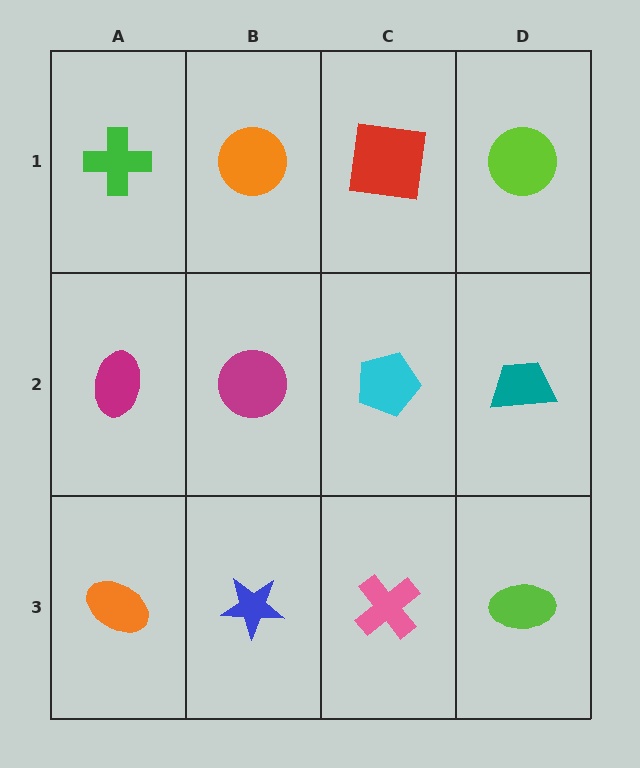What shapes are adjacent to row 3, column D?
A teal trapezoid (row 2, column D), a pink cross (row 3, column C).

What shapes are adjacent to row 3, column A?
A magenta ellipse (row 2, column A), a blue star (row 3, column B).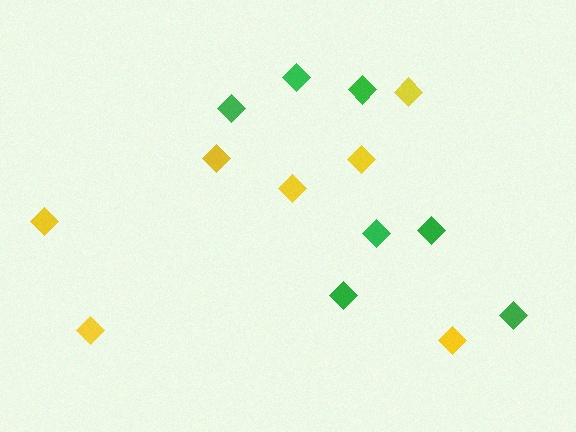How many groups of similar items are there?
There are 2 groups: one group of yellow diamonds (7) and one group of green diamonds (7).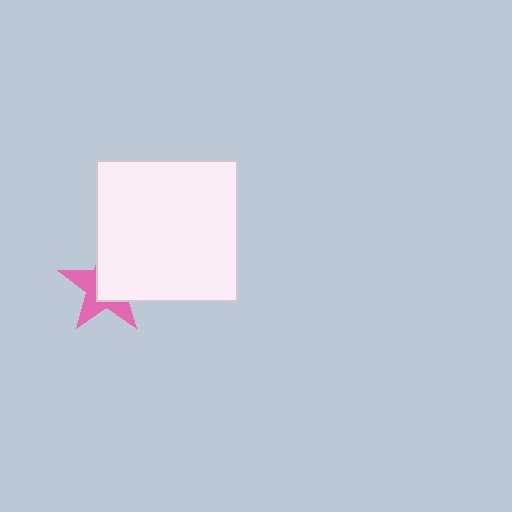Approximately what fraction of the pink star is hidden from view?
Roughly 54% of the pink star is hidden behind the white square.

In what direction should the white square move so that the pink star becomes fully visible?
The white square should move toward the upper-right. That is the shortest direction to clear the overlap and leave the pink star fully visible.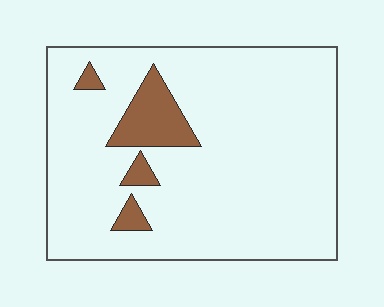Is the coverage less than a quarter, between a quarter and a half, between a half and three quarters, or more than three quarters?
Less than a quarter.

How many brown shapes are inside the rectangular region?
4.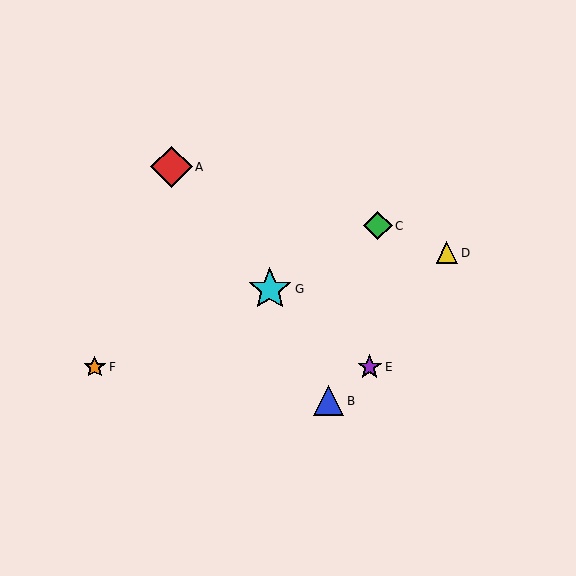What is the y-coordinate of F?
Object F is at y≈367.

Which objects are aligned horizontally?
Objects E, F are aligned horizontally.